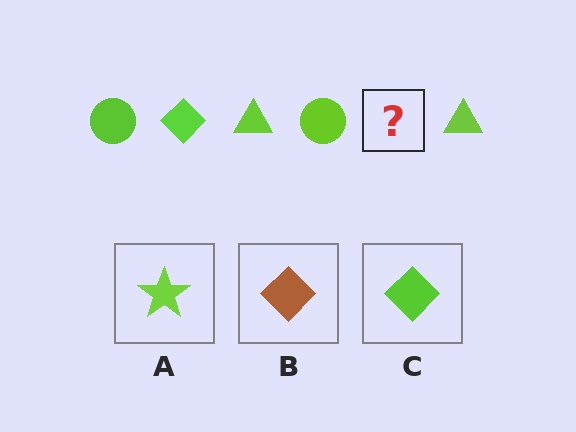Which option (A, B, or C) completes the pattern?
C.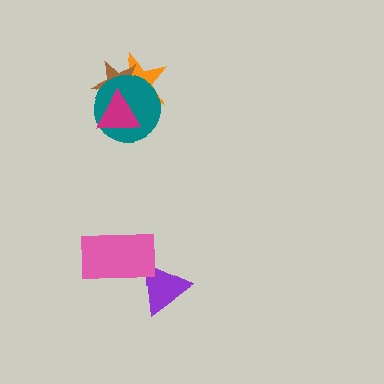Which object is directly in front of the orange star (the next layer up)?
The brown star is directly in front of the orange star.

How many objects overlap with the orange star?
3 objects overlap with the orange star.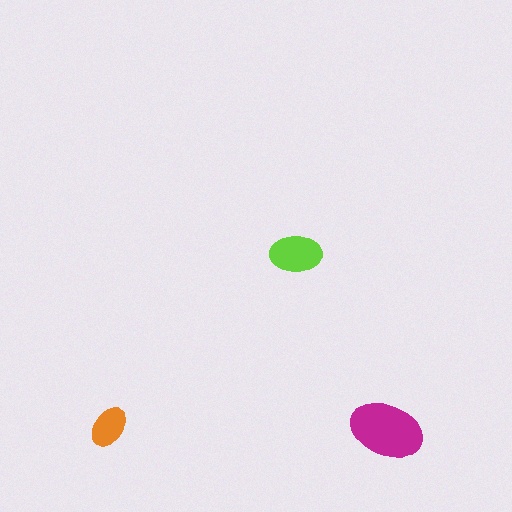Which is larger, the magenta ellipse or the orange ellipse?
The magenta one.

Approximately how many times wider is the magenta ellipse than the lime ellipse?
About 1.5 times wider.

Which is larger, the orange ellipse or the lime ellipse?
The lime one.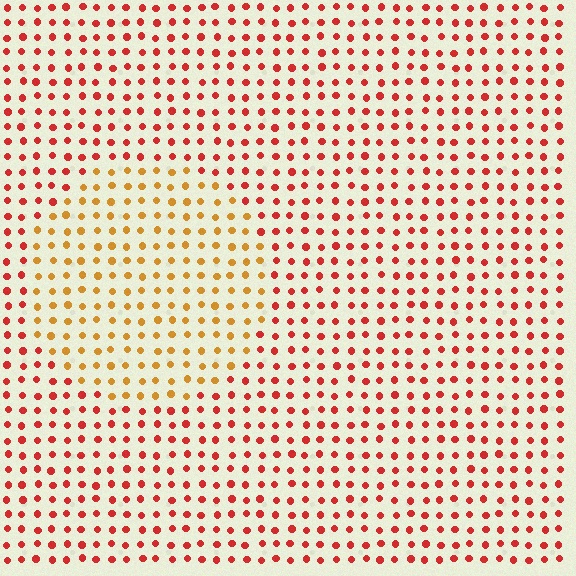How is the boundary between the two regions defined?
The boundary is defined purely by a slight shift in hue (about 38 degrees). Spacing, size, and orientation are identical on both sides.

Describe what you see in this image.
The image is filled with small red elements in a uniform arrangement. A circle-shaped region is visible where the elements are tinted to a slightly different hue, forming a subtle color boundary.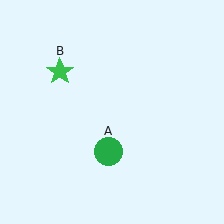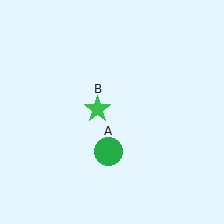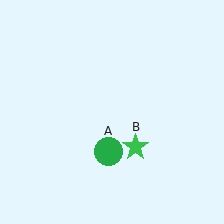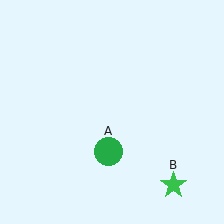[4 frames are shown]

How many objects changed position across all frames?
1 object changed position: green star (object B).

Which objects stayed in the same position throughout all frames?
Green circle (object A) remained stationary.